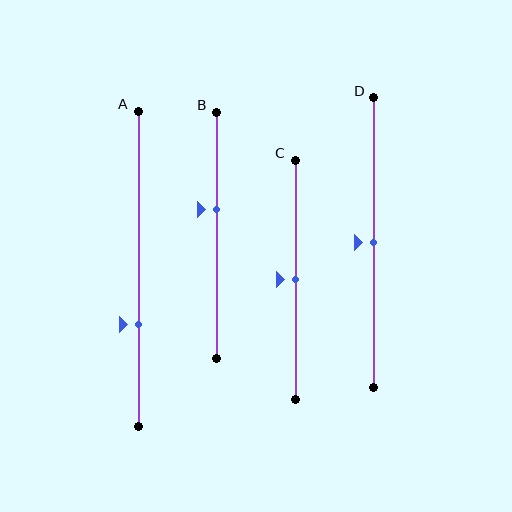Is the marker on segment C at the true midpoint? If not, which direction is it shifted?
Yes, the marker on segment C is at the true midpoint.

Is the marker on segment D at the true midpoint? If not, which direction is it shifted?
Yes, the marker on segment D is at the true midpoint.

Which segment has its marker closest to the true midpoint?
Segment C has its marker closest to the true midpoint.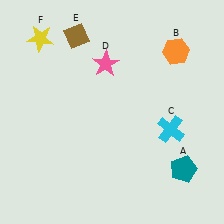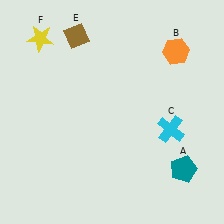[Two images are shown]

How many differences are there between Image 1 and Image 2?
There is 1 difference between the two images.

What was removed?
The pink star (D) was removed in Image 2.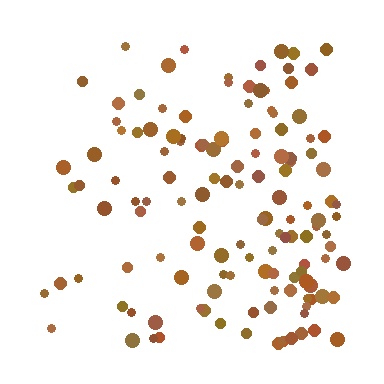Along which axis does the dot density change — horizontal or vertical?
Horizontal.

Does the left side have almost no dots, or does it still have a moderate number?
Still a moderate number, just noticeably fewer than the right.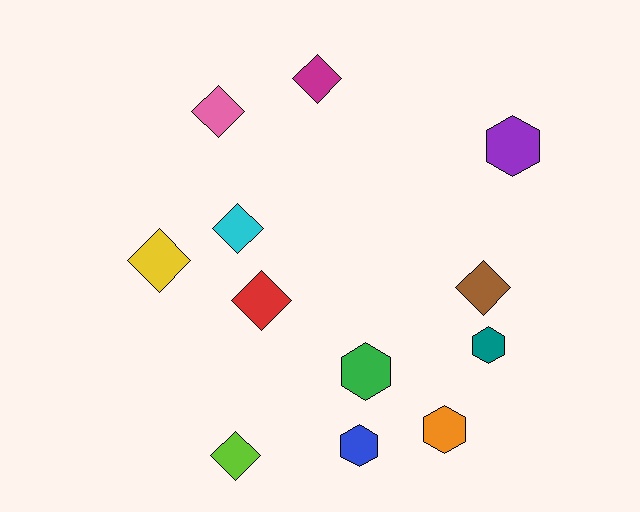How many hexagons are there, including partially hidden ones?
There are 5 hexagons.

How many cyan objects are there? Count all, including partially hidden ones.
There is 1 cyan object.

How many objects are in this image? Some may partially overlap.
There are 12 objects.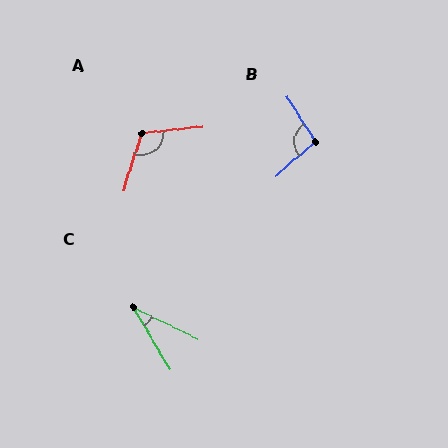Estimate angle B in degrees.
Approximately 99 degrees.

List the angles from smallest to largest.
C (34°), B (99°), A (114°).